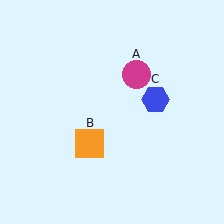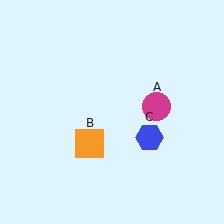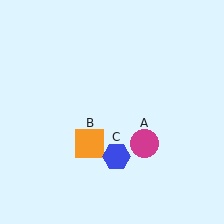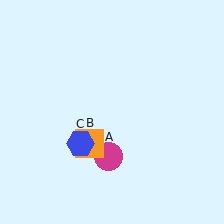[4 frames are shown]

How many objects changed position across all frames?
2 objects changed position: magenta circle (object A), blue hexagon (object C).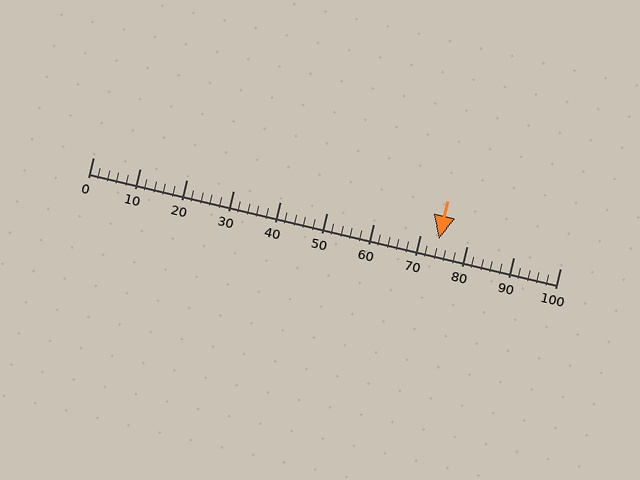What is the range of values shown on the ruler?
The ruler shows values from 0 to 100.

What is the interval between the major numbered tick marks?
The major tick marks are spaced 10 units apart.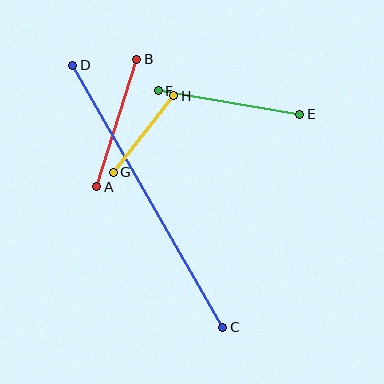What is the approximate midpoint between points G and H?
The midpoint is at approximately (143, 134) pixels.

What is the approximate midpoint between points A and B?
The midpoint is at approximately (117, 123) pixels.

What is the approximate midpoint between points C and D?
The midpoint is at approximately (148, 196) pixels.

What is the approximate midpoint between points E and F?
The midpoint is at approximately (229, 102) pixels.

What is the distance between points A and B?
The distance is approximately 134 pixels.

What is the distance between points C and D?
The distance is approximately 302 pixels.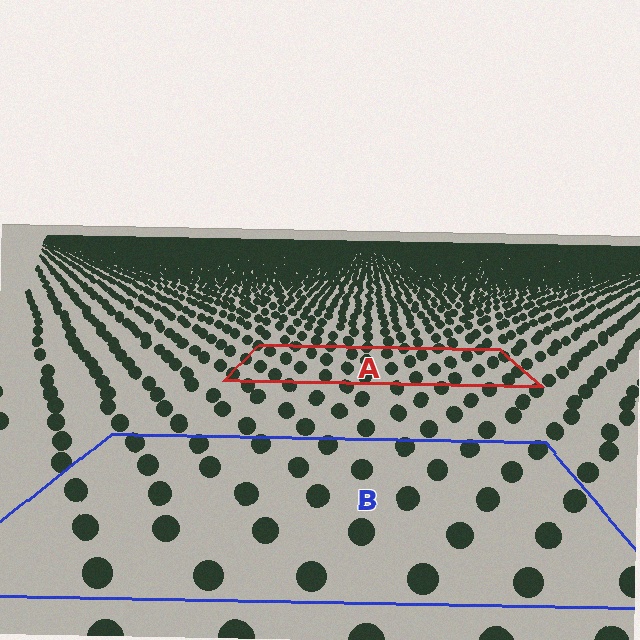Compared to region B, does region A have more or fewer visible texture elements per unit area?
Region A has more texture elements per unit area — they are packed more densely because it is farther away.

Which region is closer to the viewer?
Region B is closer. The texture elements there are larger and more spread out.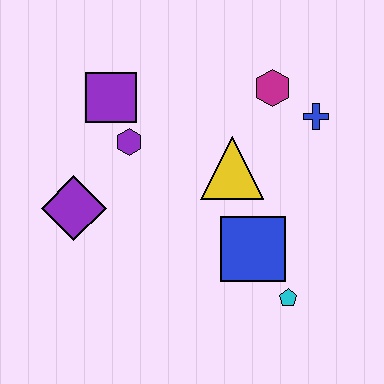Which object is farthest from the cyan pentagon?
The purple square is farthest from the cyan pentagon.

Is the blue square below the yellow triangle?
Yes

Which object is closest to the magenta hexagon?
The blue cross is closest to the magenta hexagon.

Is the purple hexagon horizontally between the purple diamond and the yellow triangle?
Yes